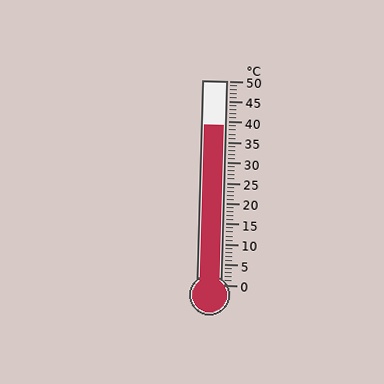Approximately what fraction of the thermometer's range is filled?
The thermometer is filled to approximately 80% of its range.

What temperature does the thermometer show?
The thermometer shows approximately 39°C.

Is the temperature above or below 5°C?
The temperature is above 5°C.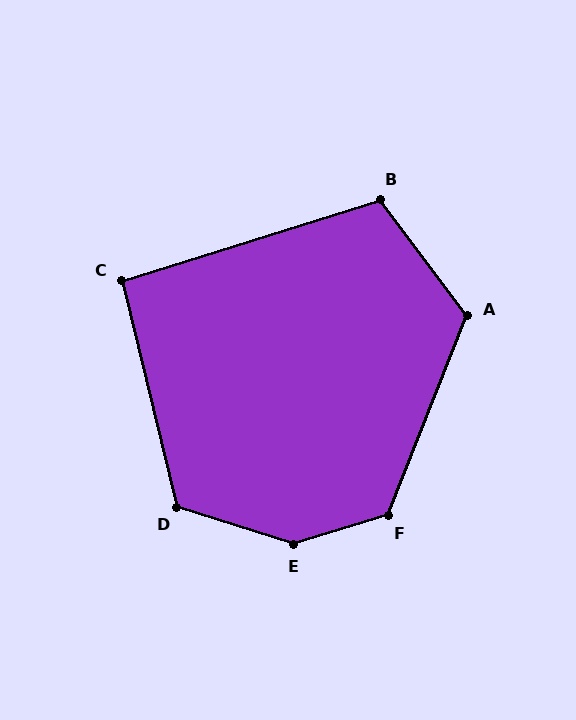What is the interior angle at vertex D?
Approximately 121 degrees (obtuse).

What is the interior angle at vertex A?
Approximately 121 degrees (obtuse).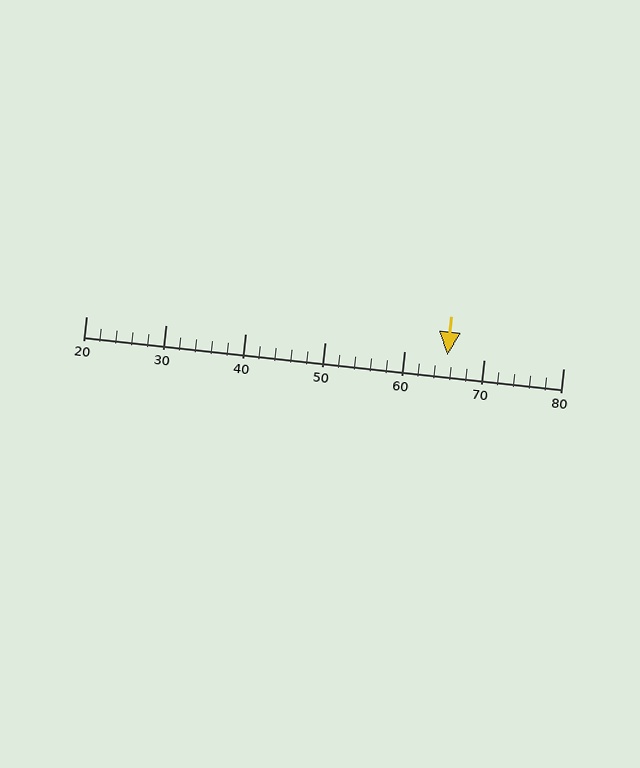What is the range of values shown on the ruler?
The ruler shows values from 20 to 80.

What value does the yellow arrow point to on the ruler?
The yellow arrow points to approximately 65.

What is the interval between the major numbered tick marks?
The major tick marks are spaced 10 units apart.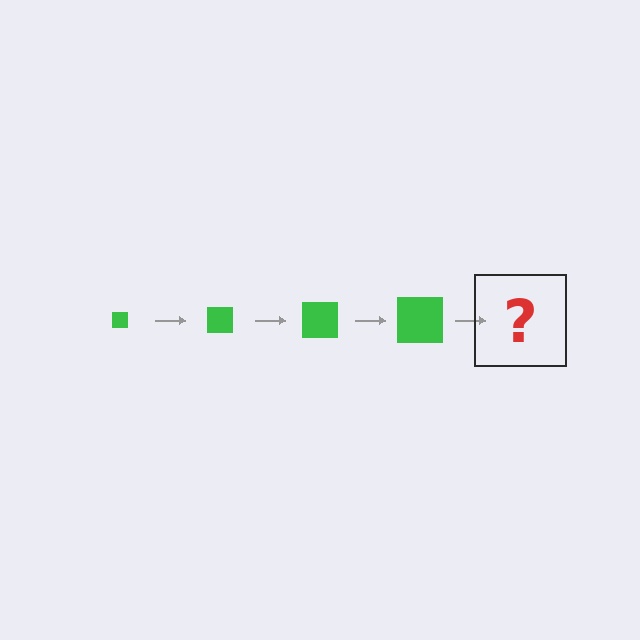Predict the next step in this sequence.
The next step is a green square, larger than the previous one.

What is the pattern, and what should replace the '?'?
The pattern is that the square gets progressively larger each step. The '?' should be a green square, larger than the previous one.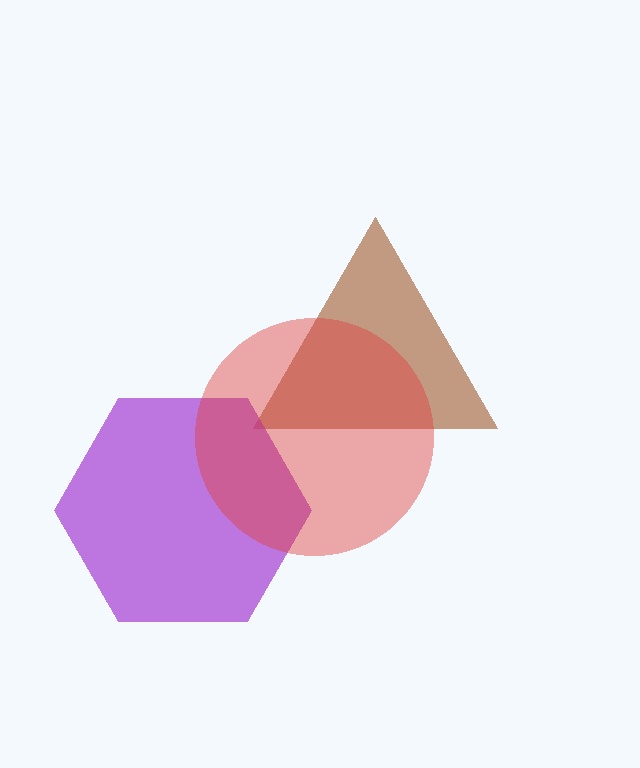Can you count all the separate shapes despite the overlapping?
Yes, there are 3 separate shapes.